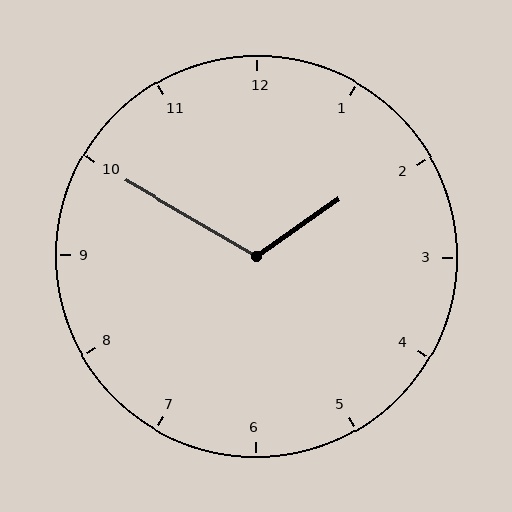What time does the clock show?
1:50.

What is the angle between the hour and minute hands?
Approximately 115 degrees.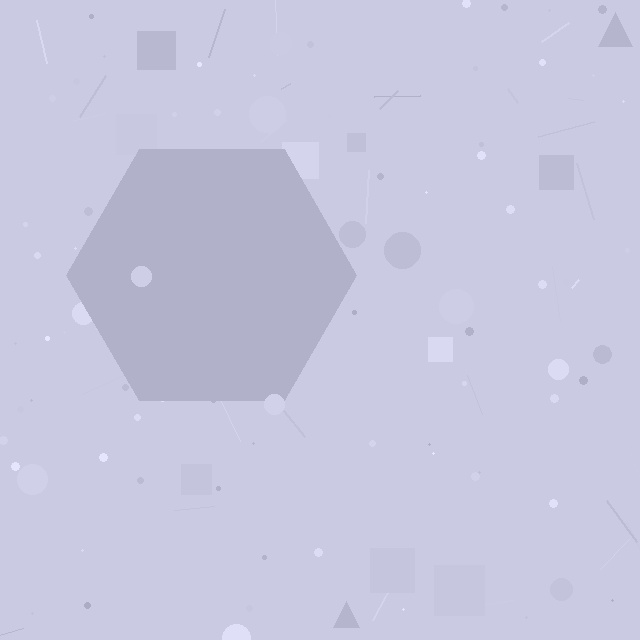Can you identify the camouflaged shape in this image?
The camouflaged shape is a hexagon.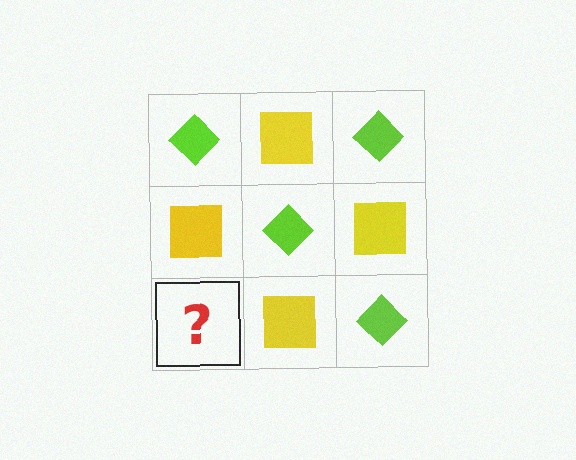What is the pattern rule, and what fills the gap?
The rule is that it alternates lime diamond and yellow square in a checkerboard pattern. The gap should be filled with a lime diamond.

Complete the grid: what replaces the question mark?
The question mark should be replaced with a lime diamond.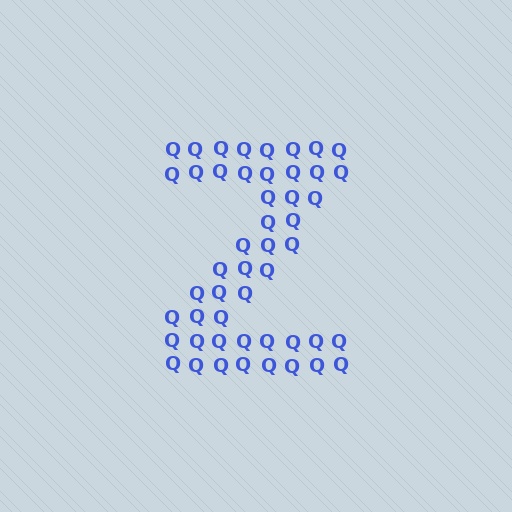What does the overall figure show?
The overall figure shows the letter Z.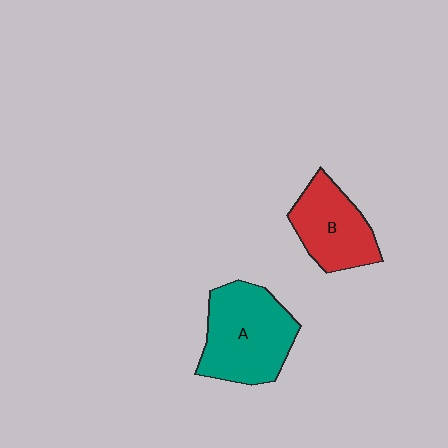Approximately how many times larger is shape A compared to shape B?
Approximately 1.4 times.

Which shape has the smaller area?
Shape B (red).